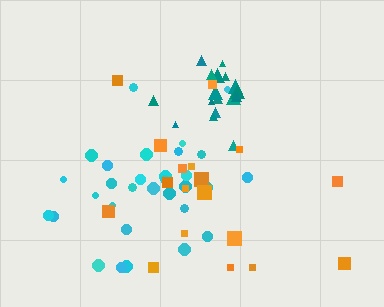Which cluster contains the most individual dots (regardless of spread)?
Cyan (31).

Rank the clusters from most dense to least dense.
teal, cyan, orange.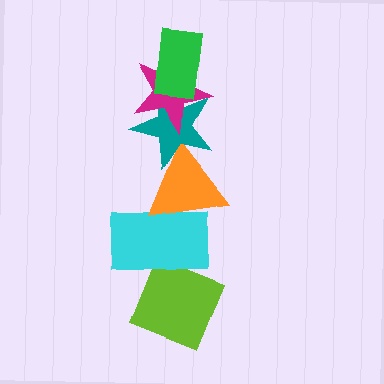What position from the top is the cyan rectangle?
The cyan rectangle is 5th from the top.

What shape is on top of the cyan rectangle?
The orange triangle is on top of the cyan rectangle.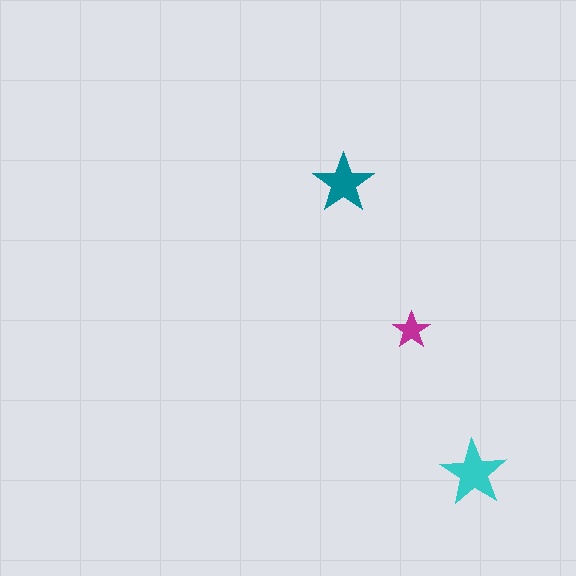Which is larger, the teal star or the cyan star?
The cyan one.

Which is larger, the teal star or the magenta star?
The teal one.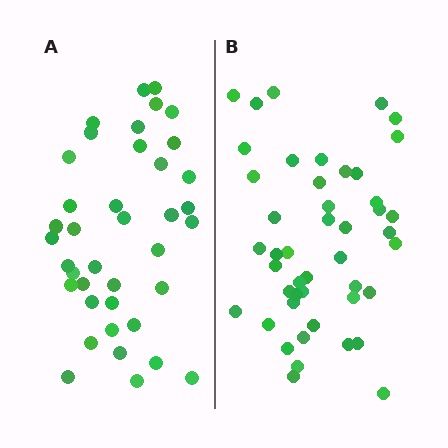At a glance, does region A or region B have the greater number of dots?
Region B (the right region) has more dots.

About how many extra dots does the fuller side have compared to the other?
Region B has roughly 8 or so more dots than region A.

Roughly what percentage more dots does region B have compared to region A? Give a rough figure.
About 20% more.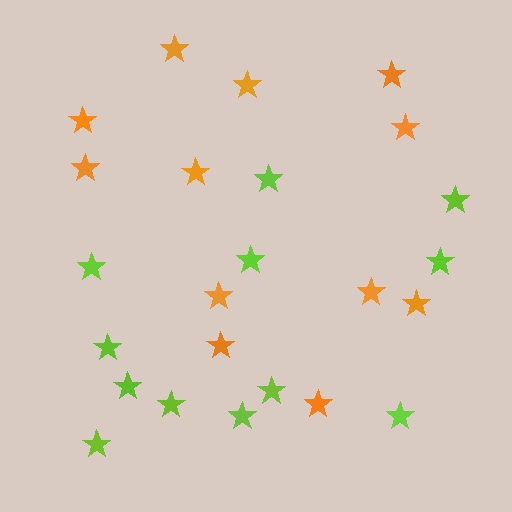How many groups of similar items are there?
There are 2 groups: one group of lime stars (12) and one group of orange stars (12).